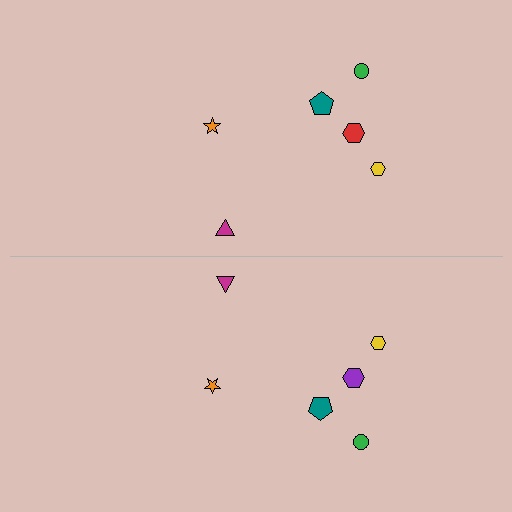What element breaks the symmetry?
The purple hexagon on the bottom side breaks the symmetry — its mirror counterpart is red.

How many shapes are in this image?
There are 12 shapes in this image.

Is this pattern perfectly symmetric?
No, the pattern is not perfectly symmetric. The purple hexagon on the bottom side breaks the symmetry — its mirror counterpart is red.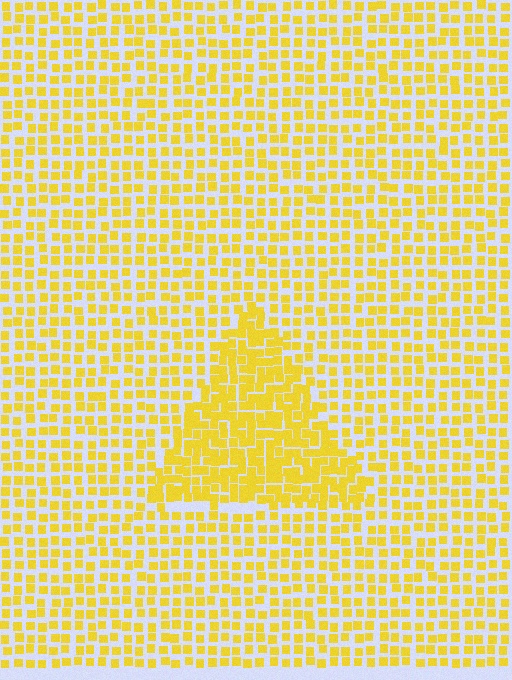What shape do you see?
I see a triangle.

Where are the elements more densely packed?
The elements are more densely packed inside the triangle boundary.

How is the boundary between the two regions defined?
The boundary is defined by a change in element density (approximately 1.8x ratio). All elements are the same color, size, and shape.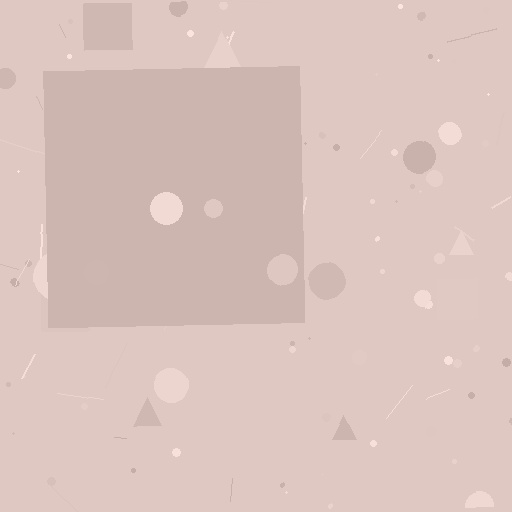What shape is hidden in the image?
A square is hidden in the image.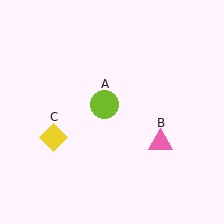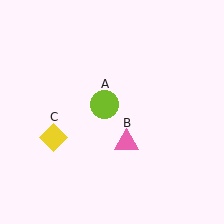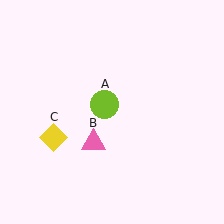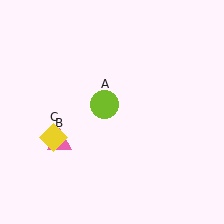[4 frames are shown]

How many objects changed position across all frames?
1 object changed position: pink triangle (object B).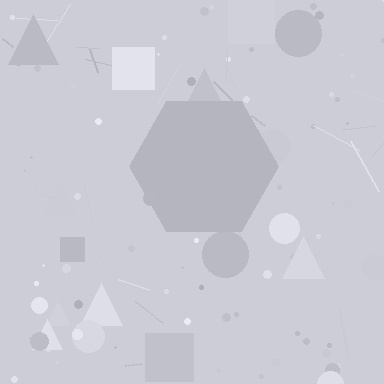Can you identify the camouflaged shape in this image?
The camouflaged shape is a hexagon.